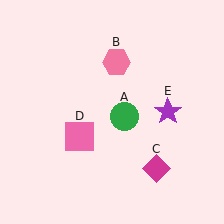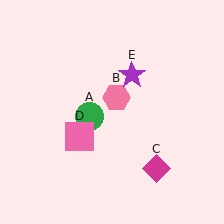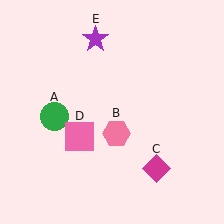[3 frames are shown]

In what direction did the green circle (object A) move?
The green circle (object A) moved left.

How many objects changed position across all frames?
3 objects changed position: green circle (object A), pink hexagon (object B), purple star (object E).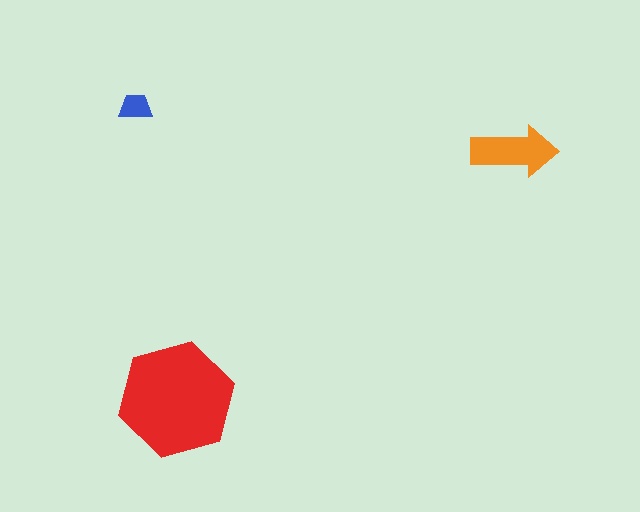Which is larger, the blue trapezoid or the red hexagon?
The red hexagon.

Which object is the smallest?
The blue trapezoid.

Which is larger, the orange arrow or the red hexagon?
The red hexagon.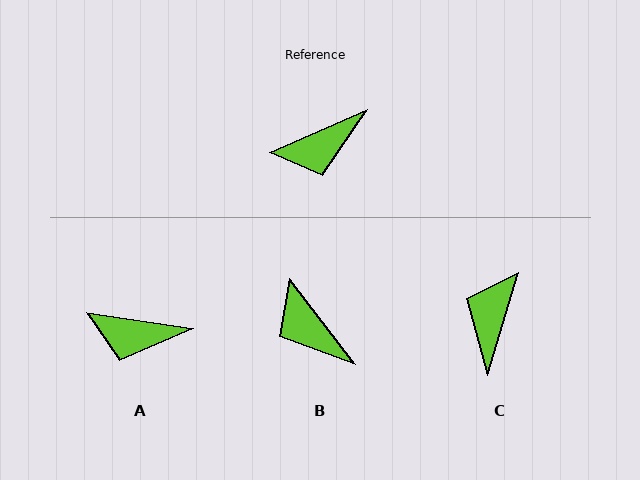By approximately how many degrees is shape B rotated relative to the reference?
Approximately 76 degrees clockwise.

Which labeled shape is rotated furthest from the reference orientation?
C, about 131 degrees away.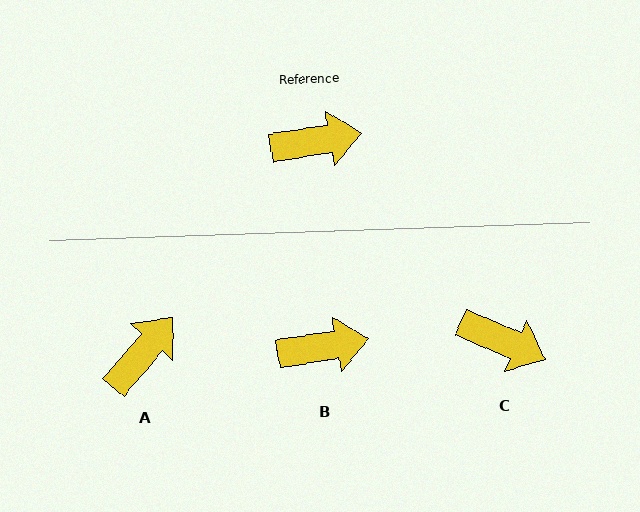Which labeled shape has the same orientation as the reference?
B.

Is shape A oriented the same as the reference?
No, it is off by about 40 degrees.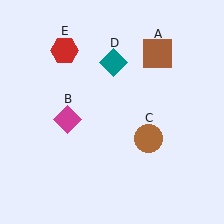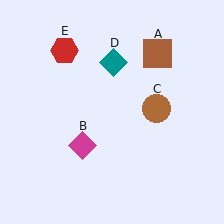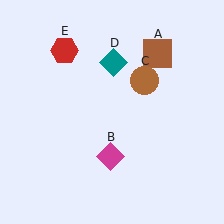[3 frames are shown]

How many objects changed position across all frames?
2 objects changed position: magenta diamond (object B), brown circle (object C).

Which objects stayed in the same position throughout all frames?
Brown square (object A) and teal diamond (object D) and red hexagon (object E) remained stationary.